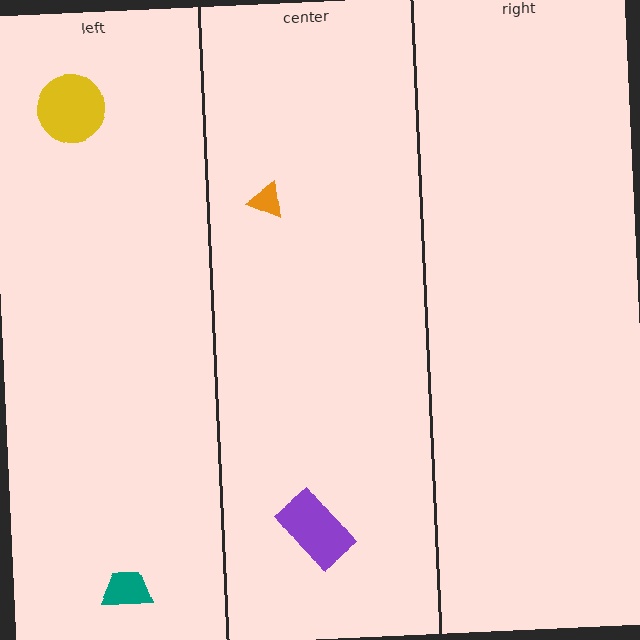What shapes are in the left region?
The yellow circle, the teal trapezoid.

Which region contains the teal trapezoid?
The left region.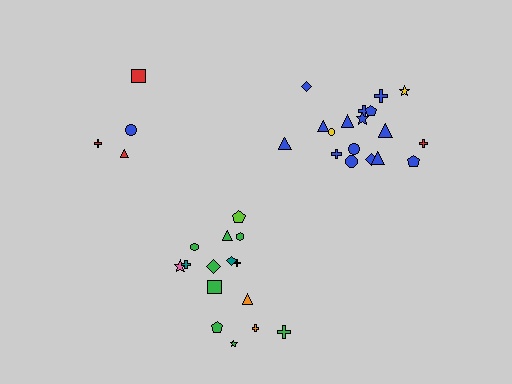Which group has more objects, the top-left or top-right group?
The top-right group.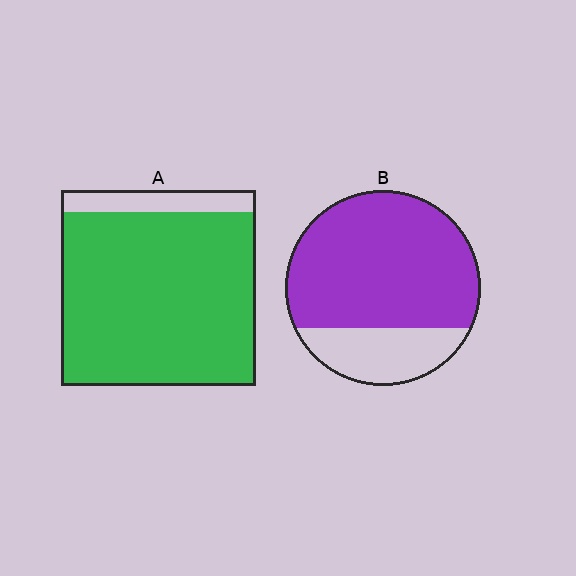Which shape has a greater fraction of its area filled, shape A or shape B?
Shape A.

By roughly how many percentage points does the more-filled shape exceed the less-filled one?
By roughly 15 percentage points (A over B).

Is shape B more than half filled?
Yes.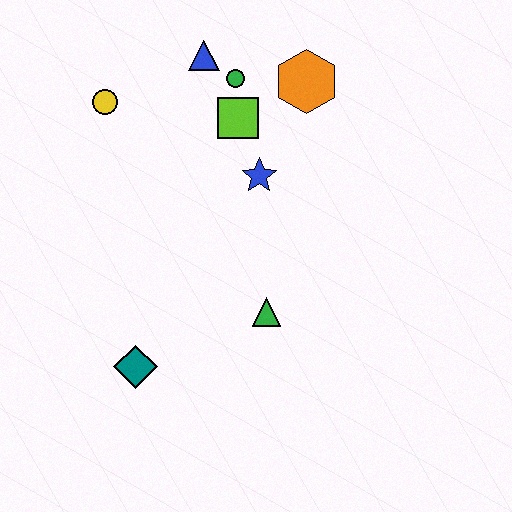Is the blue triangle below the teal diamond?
No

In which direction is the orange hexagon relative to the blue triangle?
The orange hexagon is to the right of the blue triangle.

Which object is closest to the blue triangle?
The green circle is closest to the blue triangle.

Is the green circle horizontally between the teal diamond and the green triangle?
Yes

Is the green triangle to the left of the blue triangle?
No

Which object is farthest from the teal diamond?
The orange hexagon is farthest from the teal diamond.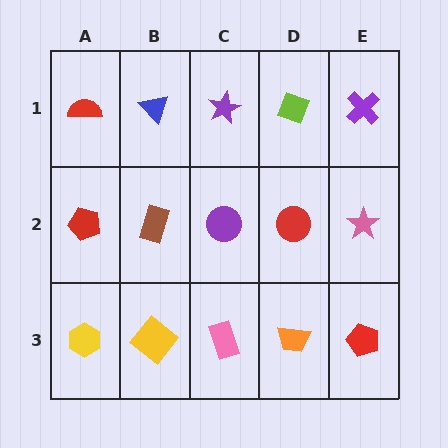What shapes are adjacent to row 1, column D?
A red circle (row 2, column D), a purple star (row 1, column C), a purple cross (row 1, column E).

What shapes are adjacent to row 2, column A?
A red semicircle (row 1, column A), a yellow hexagon (row 3, column A), a brown rectangle (row 2, column B).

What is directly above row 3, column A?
A red pentagon.